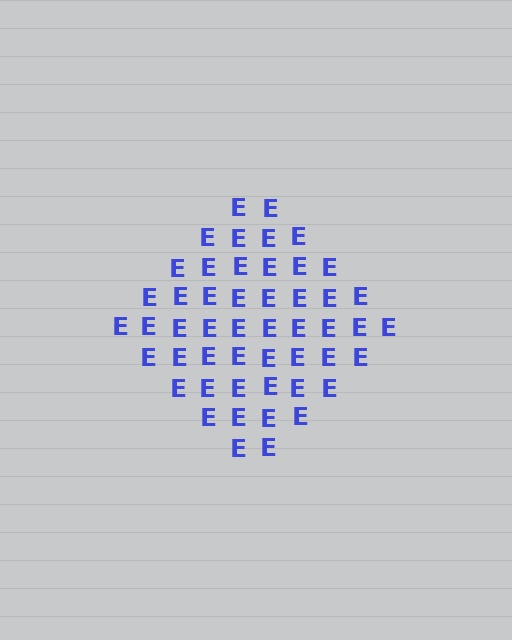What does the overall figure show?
The overall figure shows a diamond.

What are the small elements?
The small elements are letter E's.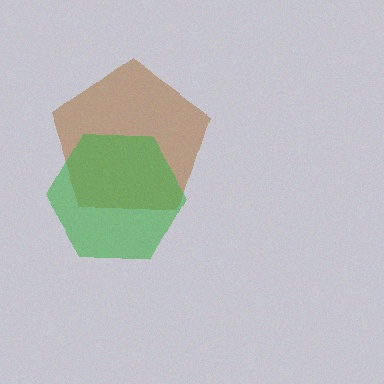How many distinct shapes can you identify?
There are 2 distinct shapes: a brown pentagon, a green hexagon.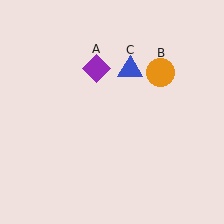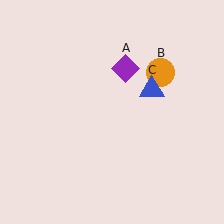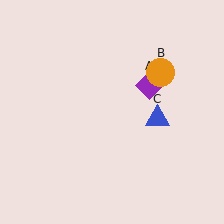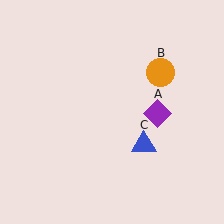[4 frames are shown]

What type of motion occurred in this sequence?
The purple diamond (object A), blue triangle (object C) rotated clockwise around the center of the scene.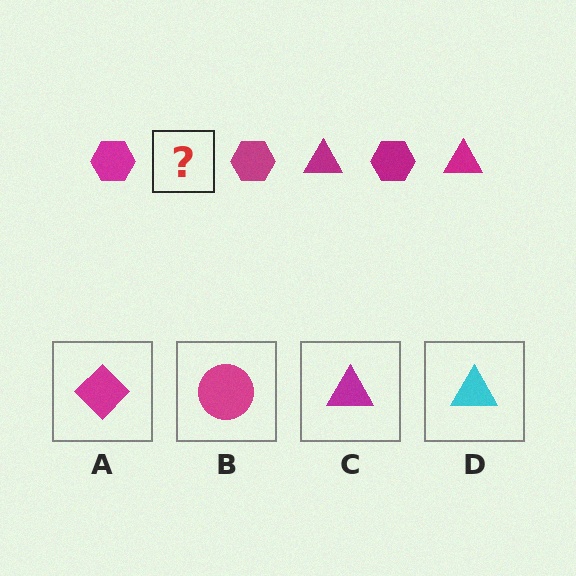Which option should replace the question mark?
Option C.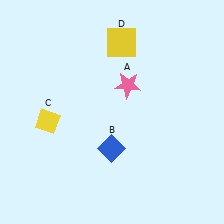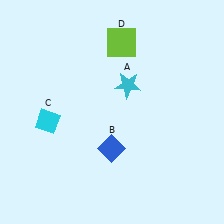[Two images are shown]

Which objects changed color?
A changed from pink to cyan. C changed from yellow to cyan. D changed from yellow to lime.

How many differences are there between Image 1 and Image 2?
There are 3 differences between the two images.